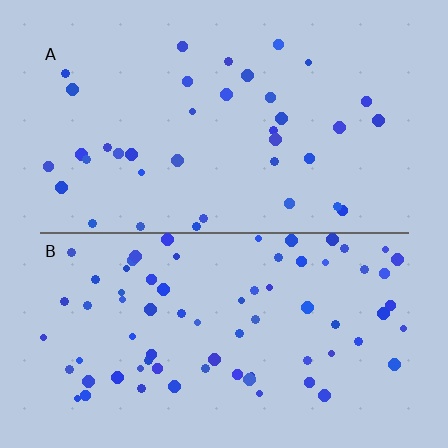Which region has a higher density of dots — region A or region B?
B (the bottom).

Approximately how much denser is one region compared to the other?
Approximately 2.0× — region B over region A.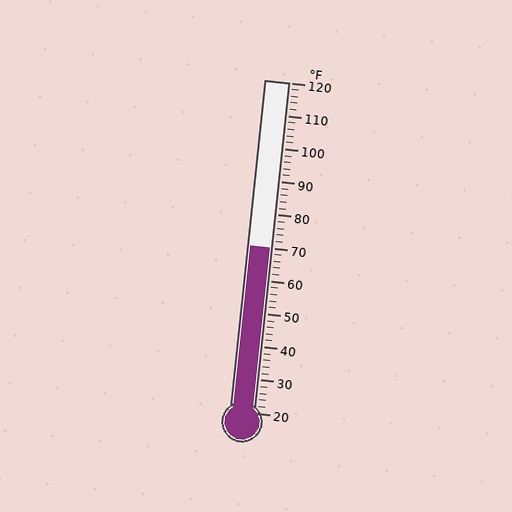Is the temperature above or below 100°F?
The temperature is below 100°F.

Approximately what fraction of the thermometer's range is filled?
The thermometer is filled to approximately 50% of its range.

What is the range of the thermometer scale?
The thermometer scale ranges from 20°F to 120°F.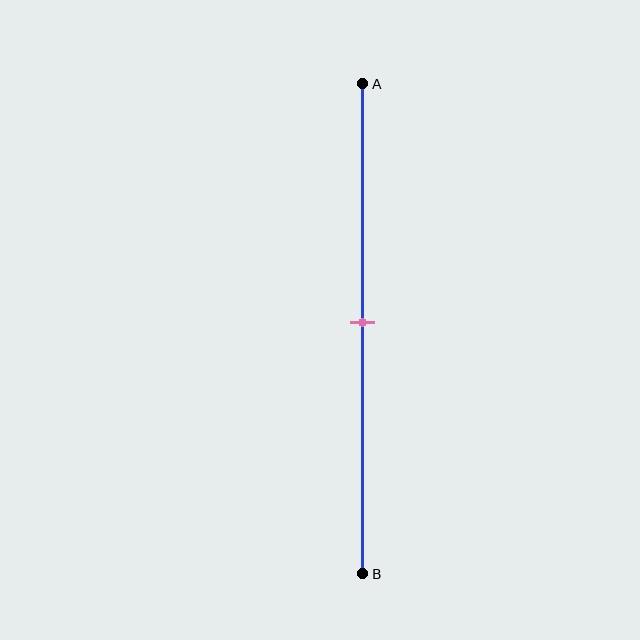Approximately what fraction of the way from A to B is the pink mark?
The pink mark is approximately 50% of the way from A to B.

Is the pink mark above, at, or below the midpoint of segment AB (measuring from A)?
The pink mark is approximately at the midpoint of segment AB.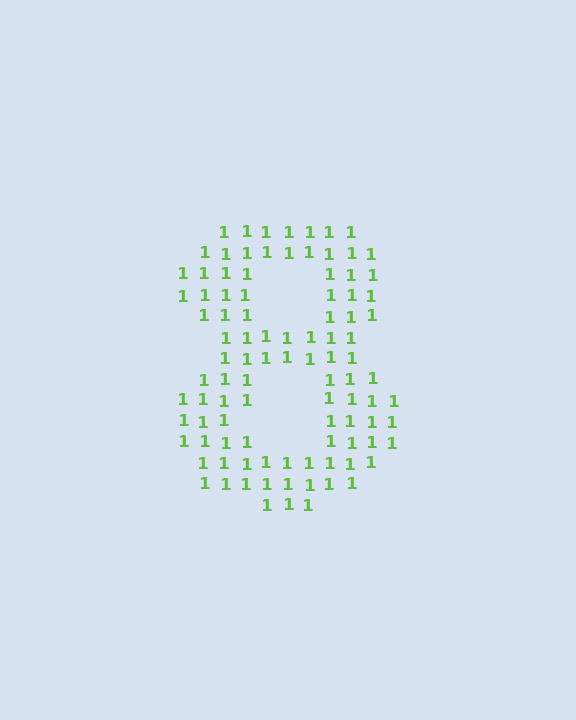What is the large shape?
The large shape is the digit 8.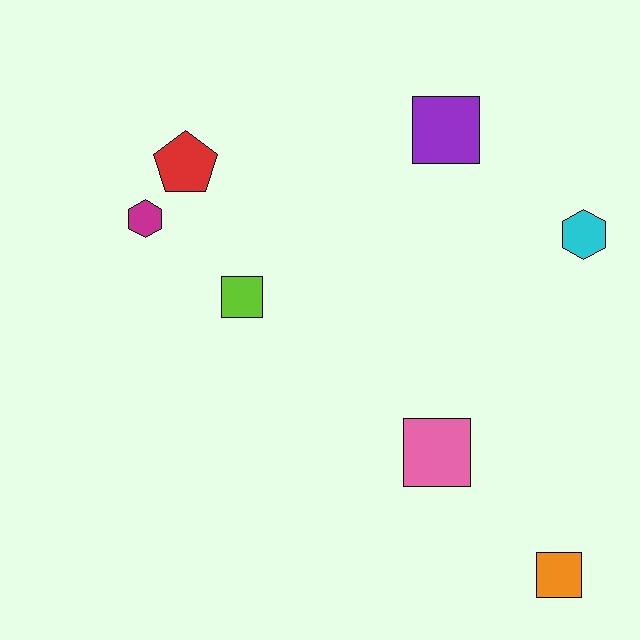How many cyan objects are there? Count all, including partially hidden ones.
There is 1 cyan object.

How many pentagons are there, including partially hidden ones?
There is 1 pentagon.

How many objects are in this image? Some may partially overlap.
There are 7 objects.